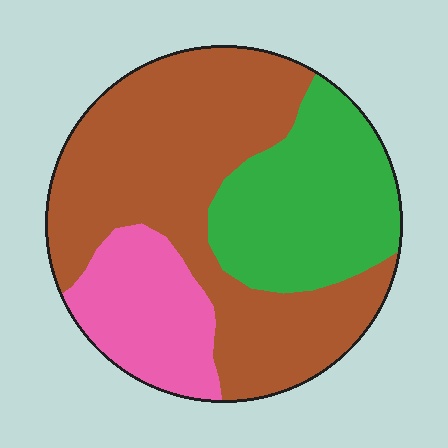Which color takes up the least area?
Pink, at roughly 20%.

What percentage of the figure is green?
Green covers 28% of the figure.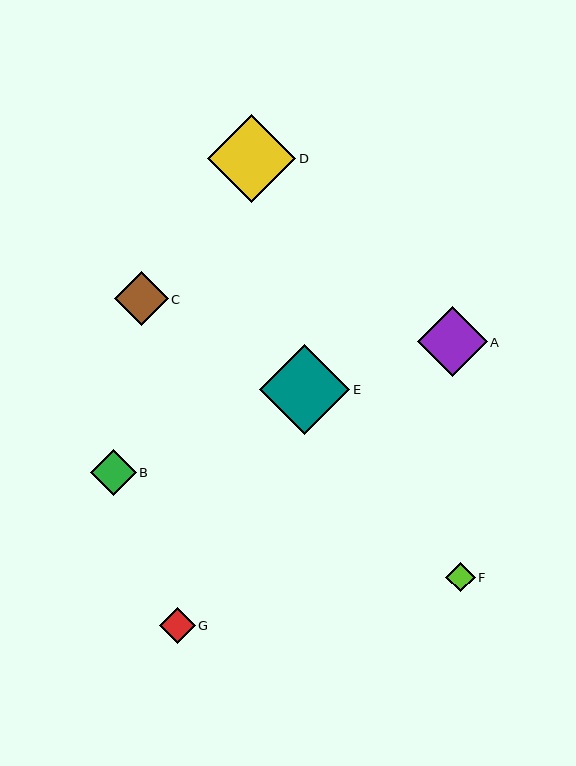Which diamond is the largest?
Diamond E is the largest with a size of approximately 90 pixels.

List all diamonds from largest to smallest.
From largest to smallest: E, D, A, C, B, G, F.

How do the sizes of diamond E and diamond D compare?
Diamond E and diamond D are approximately the same size.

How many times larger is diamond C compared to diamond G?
Diamond C is approximately 1.5 times the size of diamond G.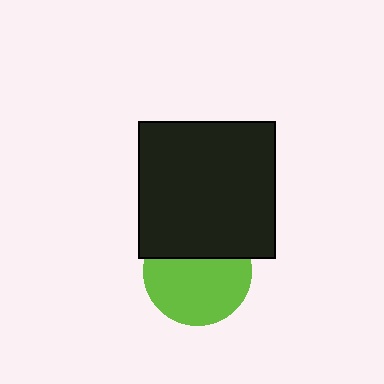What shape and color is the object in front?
The object in front is a black square.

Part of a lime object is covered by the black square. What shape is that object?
It is a circle.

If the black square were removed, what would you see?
You would see the complete lime circle.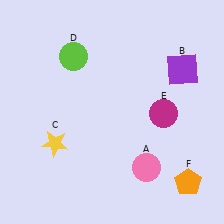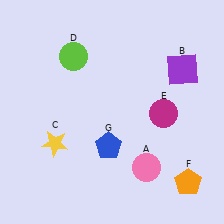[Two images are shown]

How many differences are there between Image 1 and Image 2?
There is 1 difference between the two images.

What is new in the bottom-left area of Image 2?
A blue pentagon (G) was added in the bottom-left area of Image 2.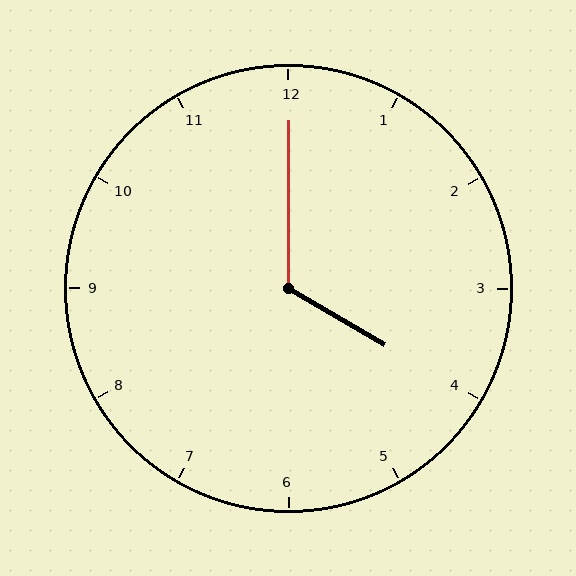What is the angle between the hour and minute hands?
Approximately 120 degrees.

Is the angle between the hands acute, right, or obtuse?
It is obtuse.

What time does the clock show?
4:00.